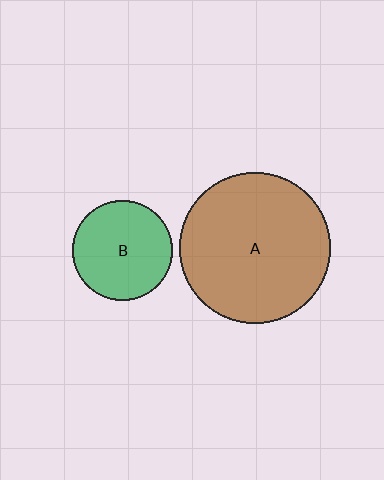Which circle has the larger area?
Circle A (brown).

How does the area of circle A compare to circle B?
Approximately 2.3 times.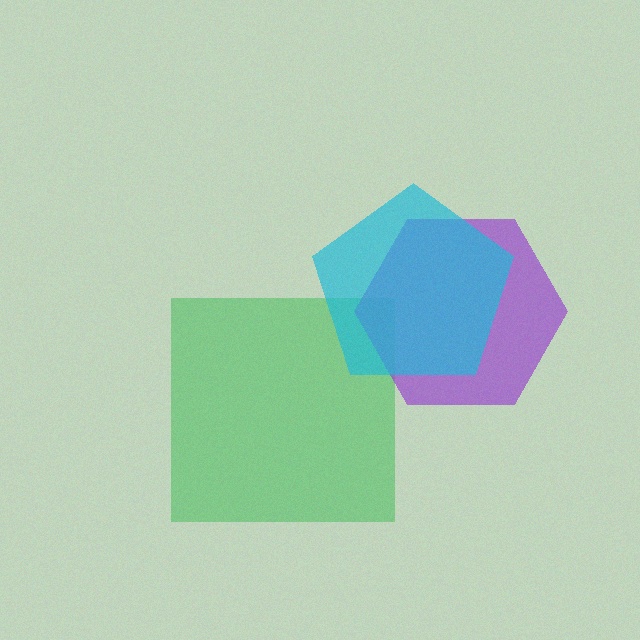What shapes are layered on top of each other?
The layered shapes are: a green square, a purple hexagon, a cyan pentagon.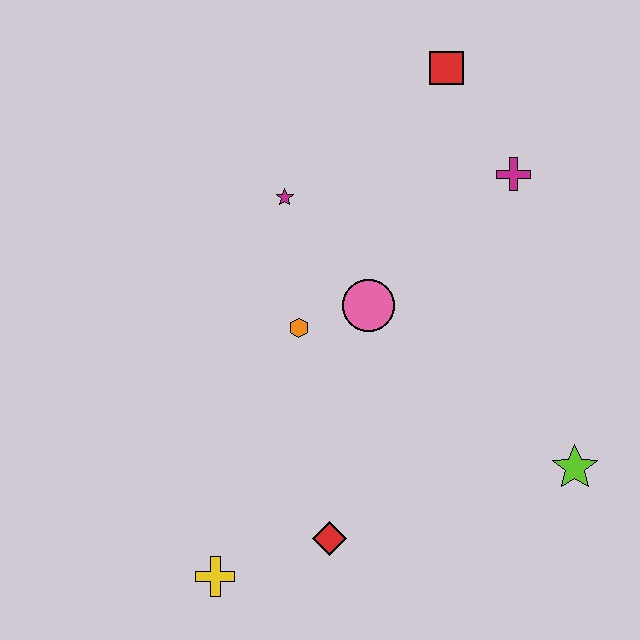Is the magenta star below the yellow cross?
No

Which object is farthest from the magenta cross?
The yellow cross is farthest from the magenta cross.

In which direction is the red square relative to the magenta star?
The red square is to the right of the magenta star.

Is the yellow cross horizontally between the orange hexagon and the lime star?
No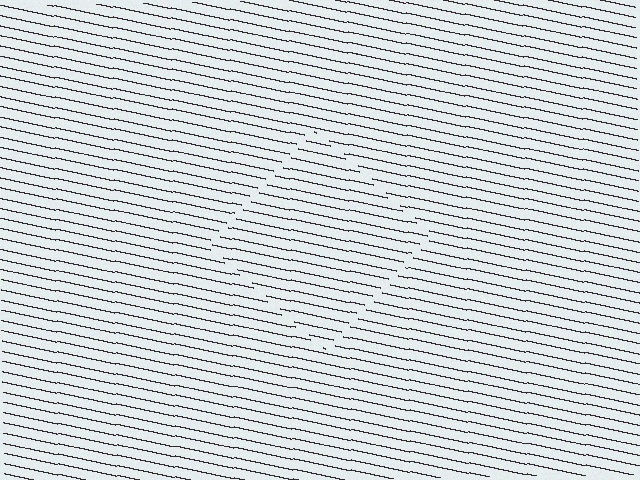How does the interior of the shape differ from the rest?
The interior of the shape contains the same grating, shifted by half a period — the contour is defined by the phase discontinuity where line-ends from the inner and outer gratings abut.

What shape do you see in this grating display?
An illusory square. The interior of the shape contains the same grating, shifted by half a period — the contour is defined by the phase discontinuity where line-ends from the inner and outer gratings abut.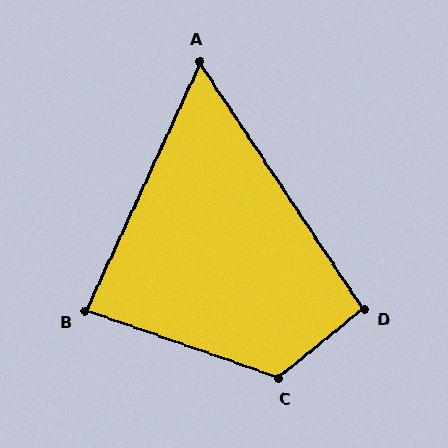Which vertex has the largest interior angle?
C, at approximately 122 degrees.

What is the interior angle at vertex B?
Approximately 85 degrees (acute).